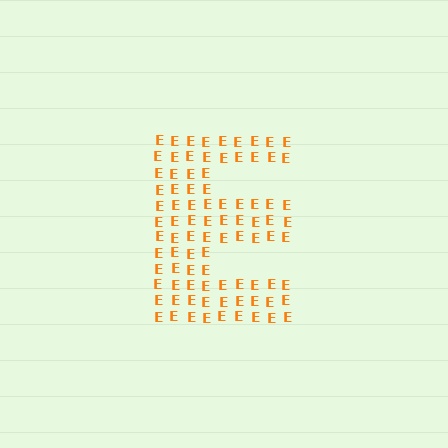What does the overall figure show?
The overall figure shows the letter E.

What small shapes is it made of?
It is made of small letter E's.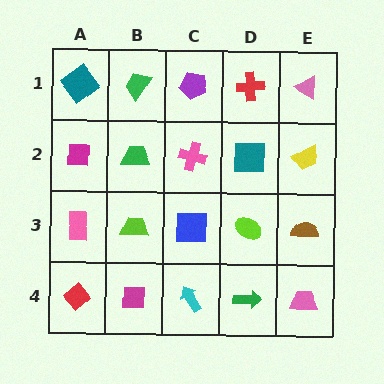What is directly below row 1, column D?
A teal square.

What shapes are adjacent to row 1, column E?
A yellow trapezoid (row 2, column E), a red cross (row 1, column D).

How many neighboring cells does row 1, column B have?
3.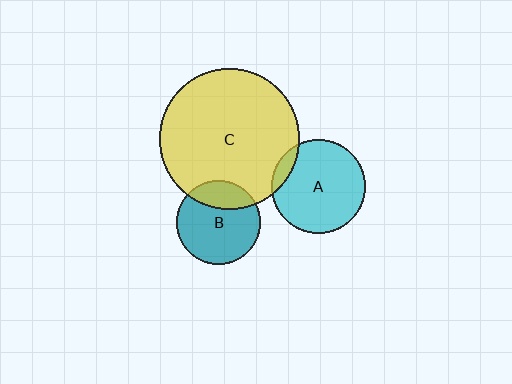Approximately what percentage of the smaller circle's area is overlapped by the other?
Approximately 10%.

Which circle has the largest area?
Circle C (yellow).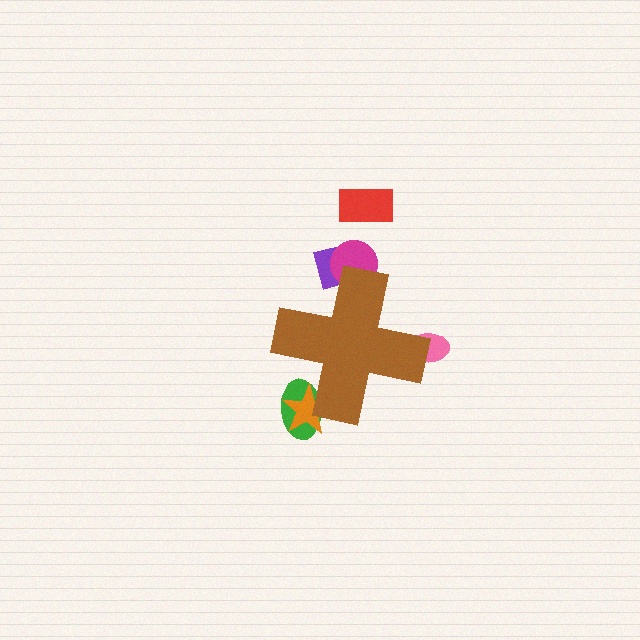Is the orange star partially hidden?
Yes, the orange star is partially hidden behind the brown cross.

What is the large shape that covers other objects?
A brown cross.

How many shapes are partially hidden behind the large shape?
5 shapes are partially hidden.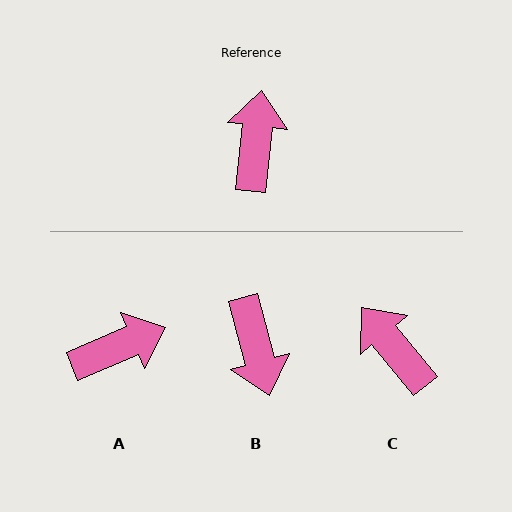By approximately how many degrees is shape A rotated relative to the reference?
Approximately 61 degrees clockwise.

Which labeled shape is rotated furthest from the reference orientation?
B, about 158 degrees away.